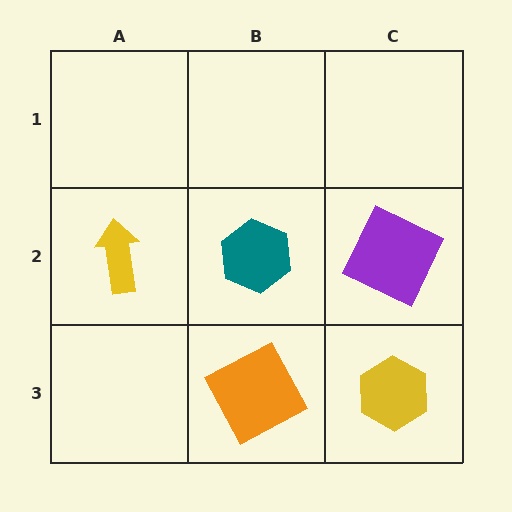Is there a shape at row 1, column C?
No, that cell is empty.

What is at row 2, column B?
A teal hexagon.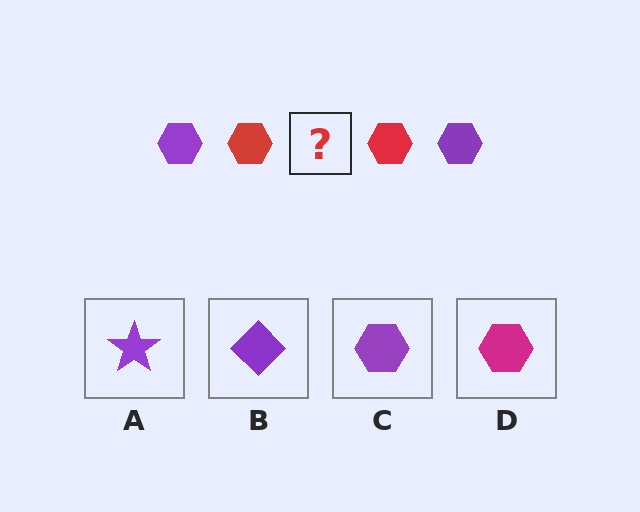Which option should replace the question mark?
Option C.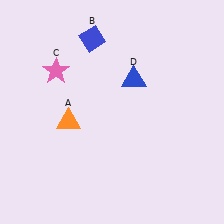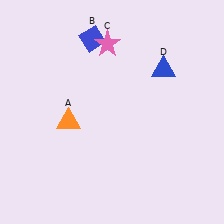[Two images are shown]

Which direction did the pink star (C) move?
The pink star (C) moved right.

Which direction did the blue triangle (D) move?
The blue triangle (D) moved right.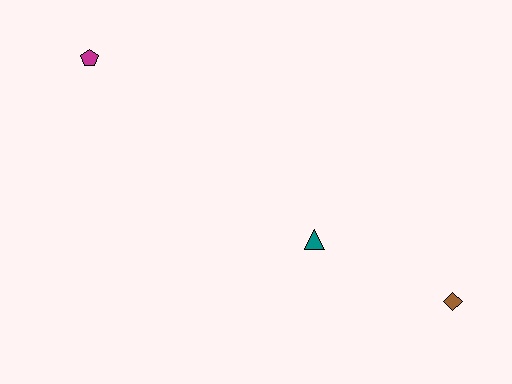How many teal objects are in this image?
There is 1 teal object.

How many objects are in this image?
There are 3 objects.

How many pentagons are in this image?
There is 1 pentagon.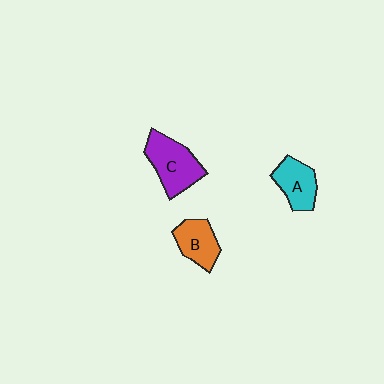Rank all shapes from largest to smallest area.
From largest to smallest: C (purple), A (cyan), B (orange).